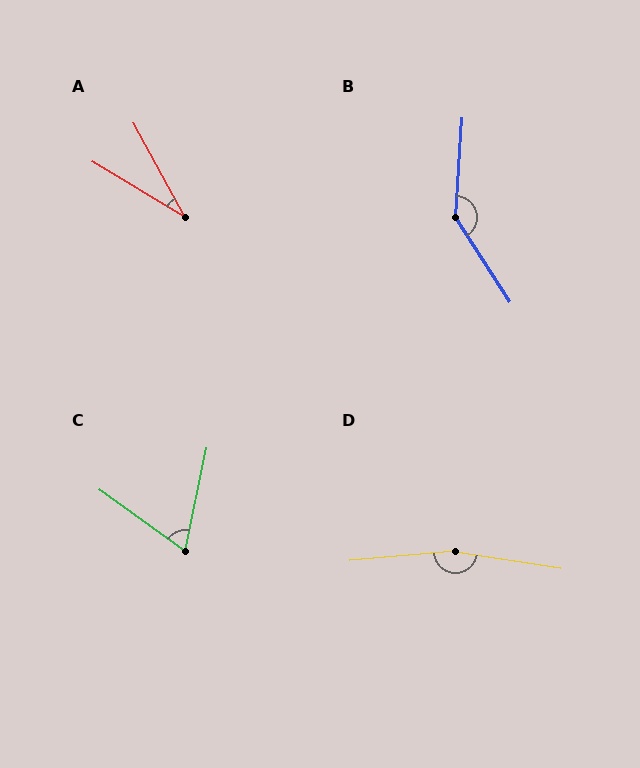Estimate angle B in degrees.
Approximately 143 degrees.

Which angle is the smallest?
A, at approximately 30 degrees.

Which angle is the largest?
D, at approximately 166 degrees.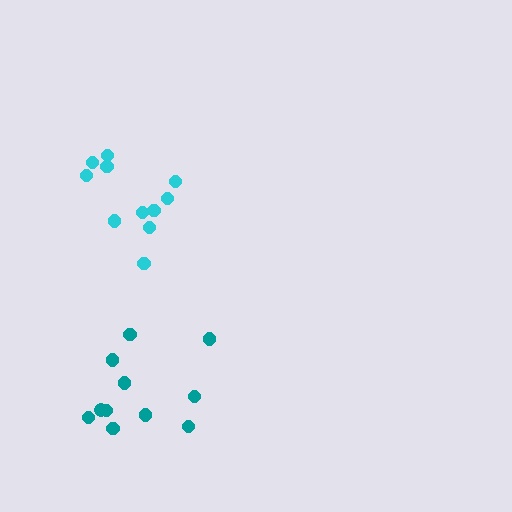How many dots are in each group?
Group 1: 11 dots, Group 2: 11 dots (22 total).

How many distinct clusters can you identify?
There are 2 distinct clusters.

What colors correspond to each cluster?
The clusters are colored: cyan, teal.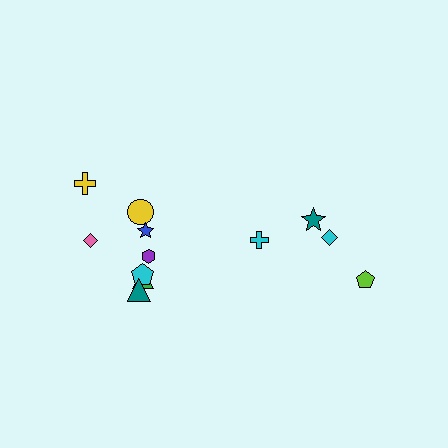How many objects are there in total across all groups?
There are 12 objects.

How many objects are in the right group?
There are 4 objects.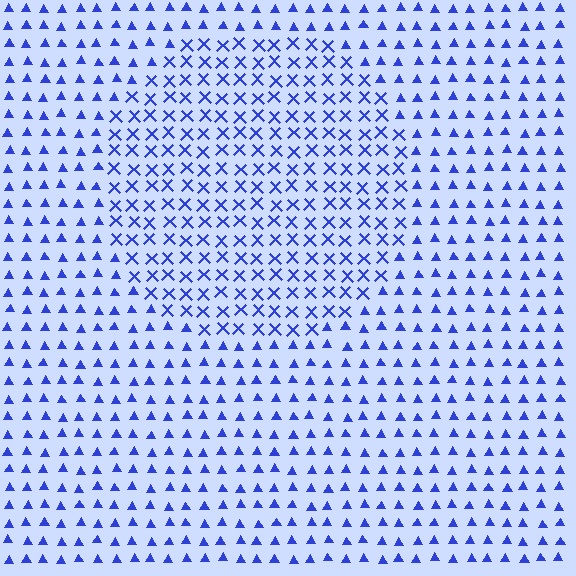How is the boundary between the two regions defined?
The boundary is defined by a change in element shape: X marks inside vs. triangles outside. All elements share the same color and spacing.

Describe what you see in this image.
The image is filled with small blue elements arranged in a uniform grid. A circle-shaped region contains X marks, while the surrounding area contains triangles. The boundary is defined purely by the change in element shape.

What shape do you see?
I see a circle.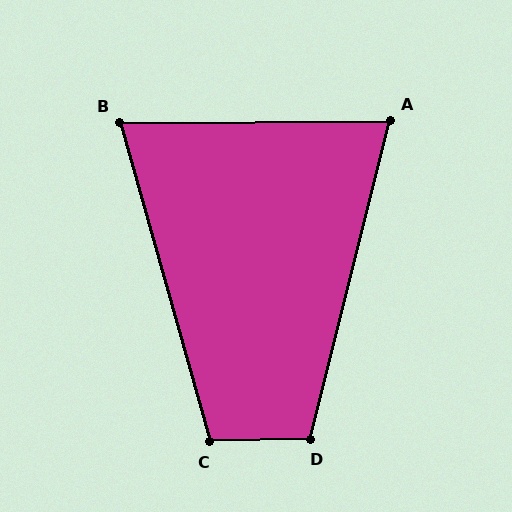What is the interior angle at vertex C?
Approximately 105 degrees (obtuse).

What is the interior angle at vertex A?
Approximately 75 degrees (acute).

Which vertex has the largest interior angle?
D, at approximately 105 degrees.